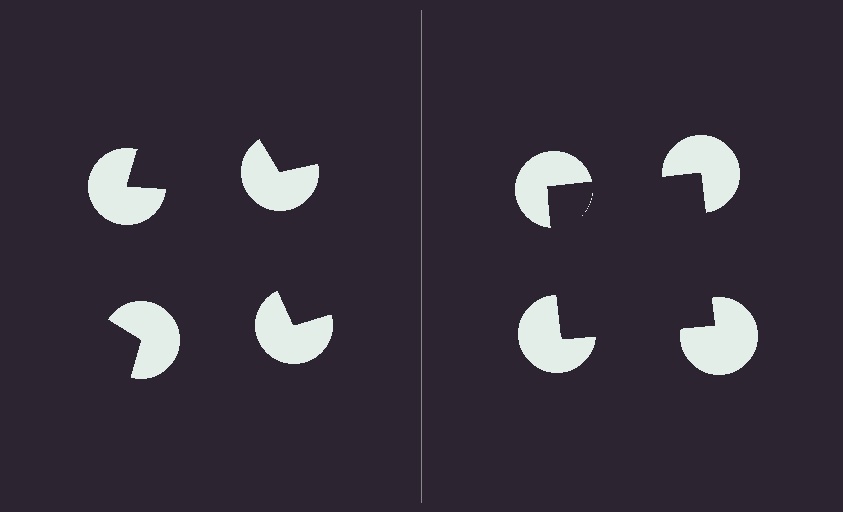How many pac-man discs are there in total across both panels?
8 — 4 on each side.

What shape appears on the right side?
An illusory square.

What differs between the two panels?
The pac-man discs are positioned identically on both sides; only the wedge orientations differ. On the right they align to a square; on the left they are misaligned.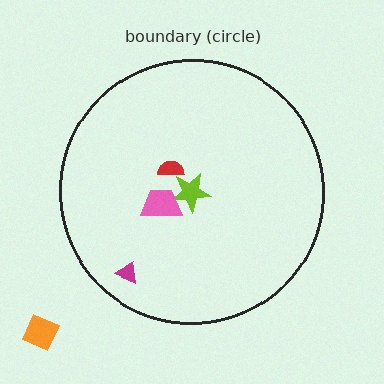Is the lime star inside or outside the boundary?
Inside.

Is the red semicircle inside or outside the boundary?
Inside.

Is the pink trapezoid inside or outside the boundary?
Inside.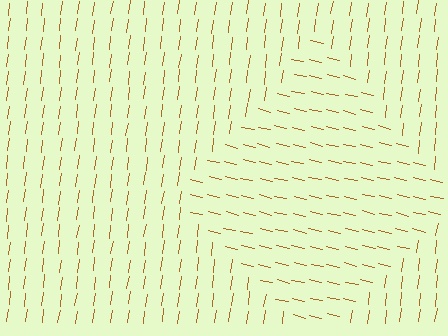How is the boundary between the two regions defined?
The boundary is defined purely by a change in line orientation (approximately 84 degrees difference). All lines are the same color and thickness.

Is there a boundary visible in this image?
Yes, there is a texture boundary formed by a change in line orientation.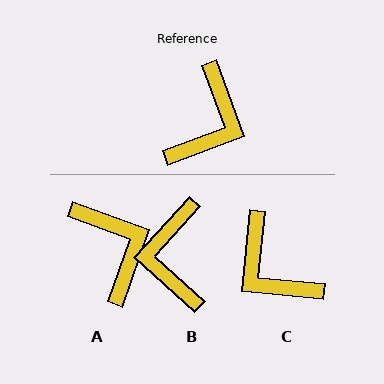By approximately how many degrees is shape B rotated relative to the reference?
Approximately 152 degrees clockwise.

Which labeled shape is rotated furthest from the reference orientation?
B, about 152 degrees away.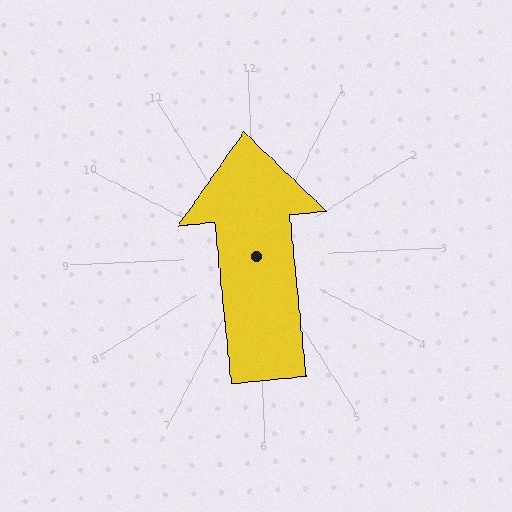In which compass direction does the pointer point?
North.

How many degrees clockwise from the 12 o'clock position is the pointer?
Approximately 357 degrees.